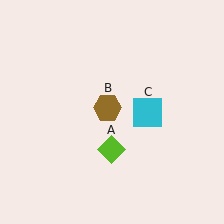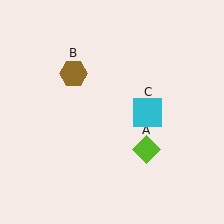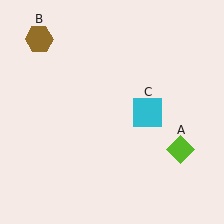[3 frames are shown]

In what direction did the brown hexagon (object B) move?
The brown hexagon (object B) moved up and to the left.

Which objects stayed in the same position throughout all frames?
Cyan square (object C) remained stationary.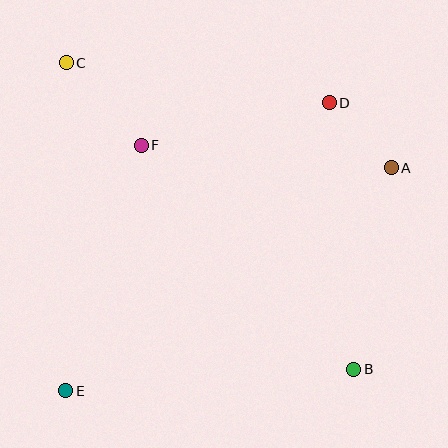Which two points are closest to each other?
Points A and D are closest to each other.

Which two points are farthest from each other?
Points B and C are farthest from each other.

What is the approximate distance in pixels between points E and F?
The distance between E and F is approximately 257 pixels.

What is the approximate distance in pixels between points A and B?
The distance between A and B is approximately 205 pixels.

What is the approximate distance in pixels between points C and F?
The distance between C and F is approximately 112 pixels.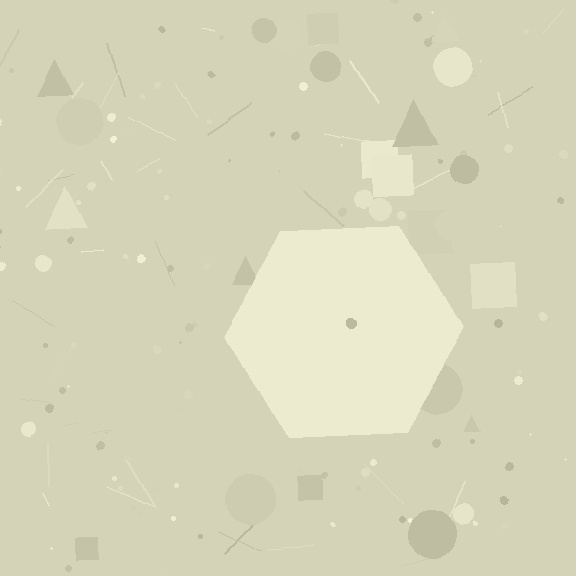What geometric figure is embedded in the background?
A hexagon is embedded in the background.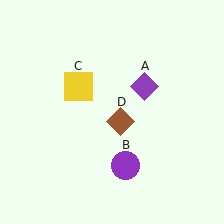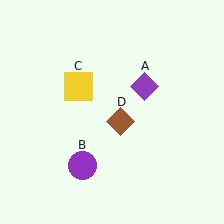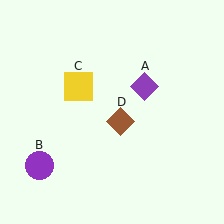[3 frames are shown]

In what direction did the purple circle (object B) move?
The purple circle (object B) moved left.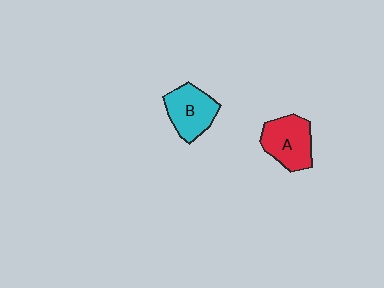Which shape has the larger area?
Shape A (red).